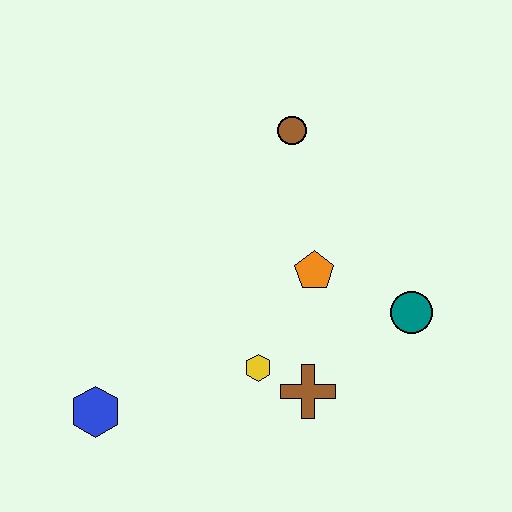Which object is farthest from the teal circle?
The blue hexagon is farthest from the teal circle.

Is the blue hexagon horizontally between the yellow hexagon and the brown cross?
No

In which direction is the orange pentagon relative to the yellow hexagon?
The orange pentagon is above the yellow hexagon.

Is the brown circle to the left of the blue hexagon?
No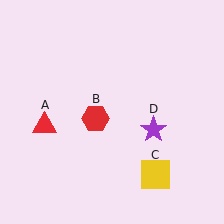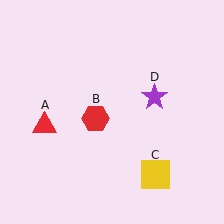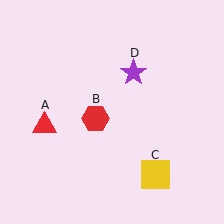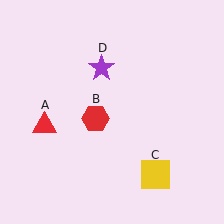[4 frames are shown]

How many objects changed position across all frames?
1 object changed position: purple star (object D).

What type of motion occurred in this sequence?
The purple star (object D) rotated counterclockwise around the center of the scene.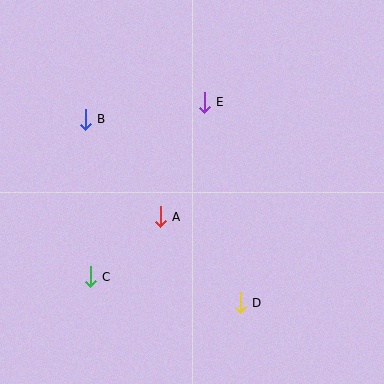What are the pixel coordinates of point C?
Point C is at (90, 277).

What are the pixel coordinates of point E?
Point E is at (204, 102).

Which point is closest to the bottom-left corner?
Point C is closest to the bottom-left corner.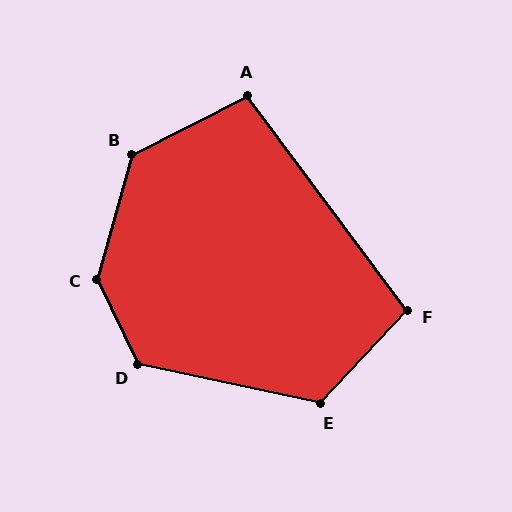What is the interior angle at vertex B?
Approximately 132 degrees (obtuse).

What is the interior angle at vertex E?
Approximately 121 degrees (obtuse).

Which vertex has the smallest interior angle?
A, at approximately 100 degrees.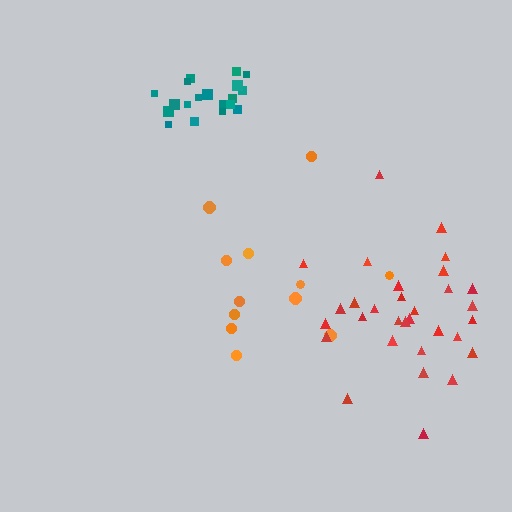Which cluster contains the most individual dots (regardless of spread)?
Red (31).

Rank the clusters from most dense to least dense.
teal, red, orange.